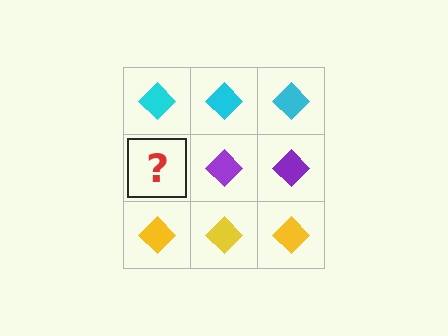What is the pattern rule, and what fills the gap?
The rule is that each row has a consistent color. The gap should be filled with a purple diamond.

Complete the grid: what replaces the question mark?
The question mark should be replaced with a purple diamond.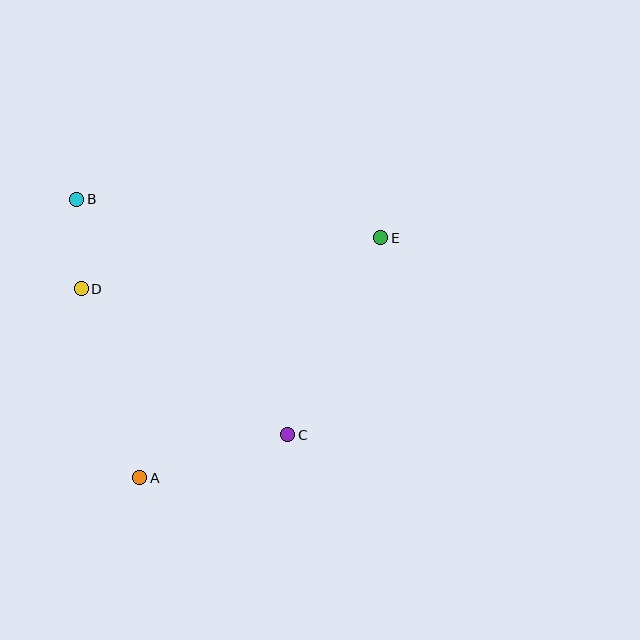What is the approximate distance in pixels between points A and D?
The distance between A and D is approximately 198 pixels.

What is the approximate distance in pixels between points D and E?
The distance between D and E is approximately 304 pixels.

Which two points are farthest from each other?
Points A and E are farthest from each other.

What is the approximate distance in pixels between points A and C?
The distance between A and C is approximately 154 pixels.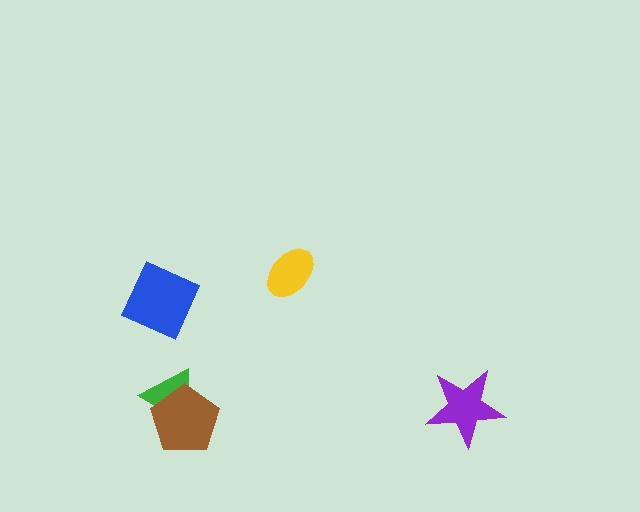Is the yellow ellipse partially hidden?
No, no other shape covers it.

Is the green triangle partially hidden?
Yes, it is partially covered by another shape.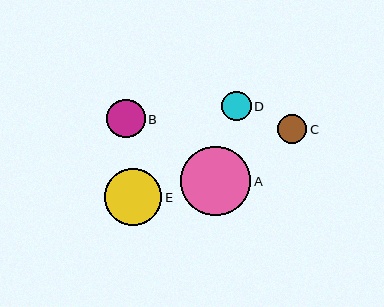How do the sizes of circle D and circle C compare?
Circle D and circle C are approximately the same size.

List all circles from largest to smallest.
From largest to smallest: A, E, B, D, C.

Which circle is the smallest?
Circle C is the smallest with a size of approximately 29 pixels.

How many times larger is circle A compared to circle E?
Circle A is approximately 1.2 times the size of circle E.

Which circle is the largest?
Circle A is the largest with a size of approximately 70 pixels.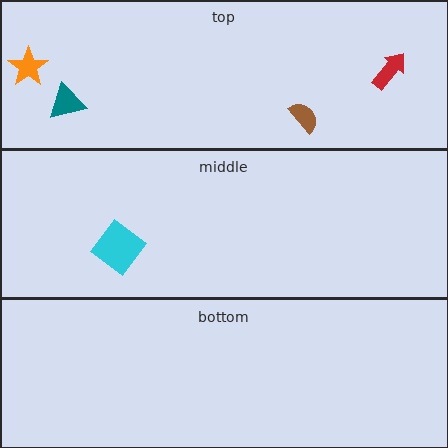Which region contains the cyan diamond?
The middle region.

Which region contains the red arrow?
The top region.